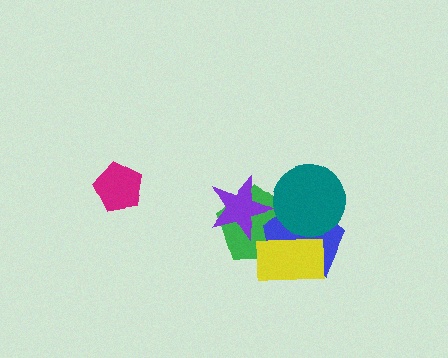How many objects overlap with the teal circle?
2 objects overlap with the teal circle.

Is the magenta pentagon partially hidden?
No, no other shape covers it.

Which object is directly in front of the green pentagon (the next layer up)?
The blue pentagon is directly in front of the green pentagon.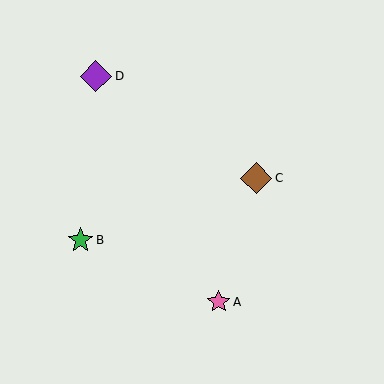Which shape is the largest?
The purple diamond (labeled D) is the largest.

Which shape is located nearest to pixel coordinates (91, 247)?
The green star (labeled B) at (81, 240) is nearest to that location.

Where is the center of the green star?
The center of the green star is at (81, 240).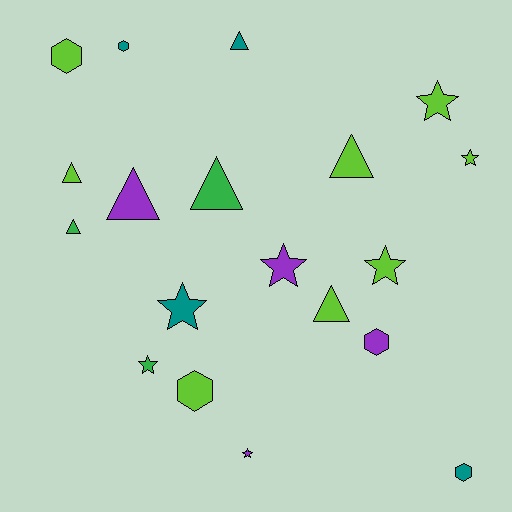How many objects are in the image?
There are 19 objects.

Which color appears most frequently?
Lime, with 8 objects.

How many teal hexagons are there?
There are 2 teal hexagons.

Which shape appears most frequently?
Star, with 7 objects.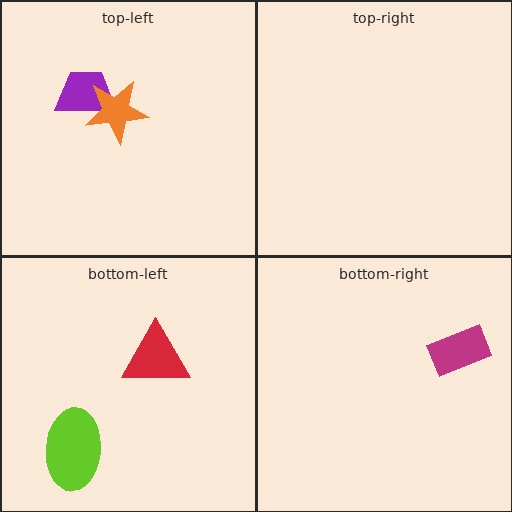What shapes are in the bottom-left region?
The lime ellipse, the red triangle.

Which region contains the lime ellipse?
The bottom-left region.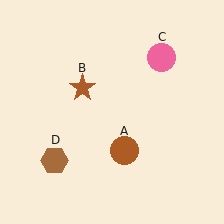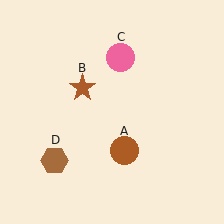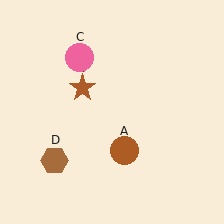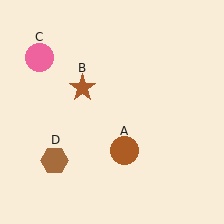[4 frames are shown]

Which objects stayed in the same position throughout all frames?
Brown circle (object A) and brown star (object B) and brown hexagon (object D) remained stationary.